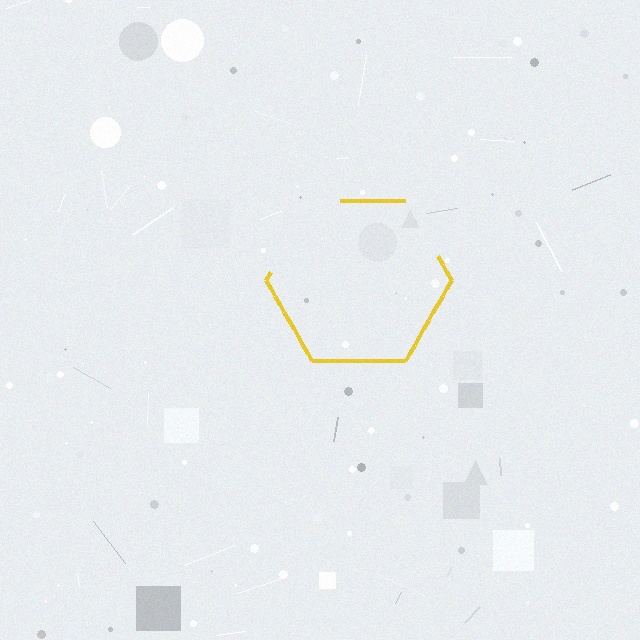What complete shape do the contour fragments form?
The contour fragments form a hexagon.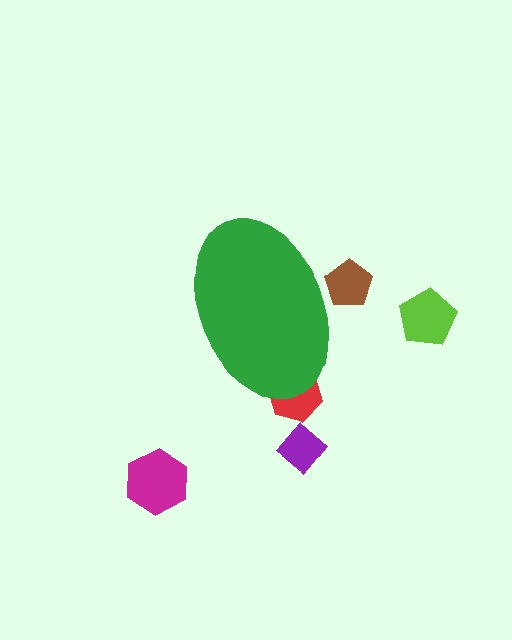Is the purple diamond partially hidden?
No, the purple diamond is fully visible.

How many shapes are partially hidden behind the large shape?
2 shapes are partially hidden.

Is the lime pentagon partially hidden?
No, the lime pentagon is fully visible.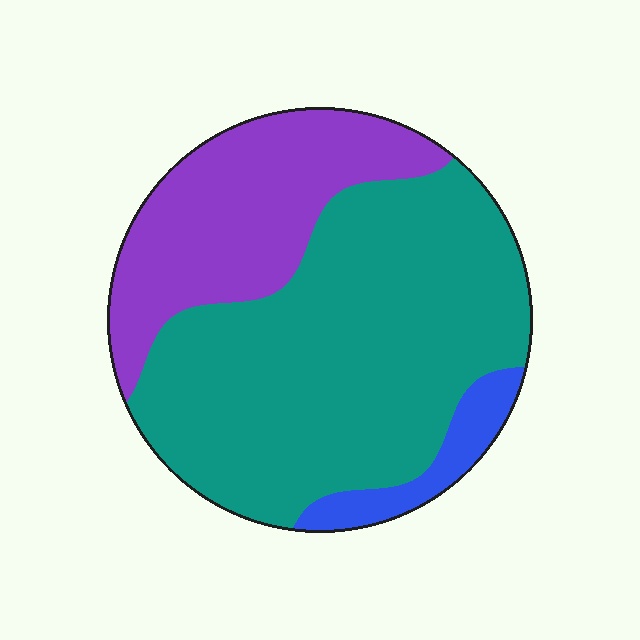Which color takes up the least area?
Blue, at roughly 5%.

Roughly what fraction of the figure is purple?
Purple takes up about one third (1/3) of the figure.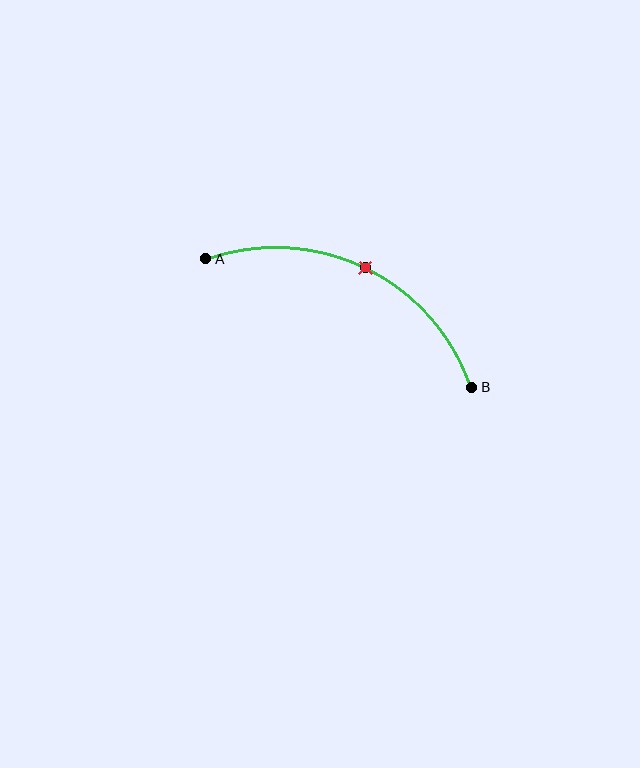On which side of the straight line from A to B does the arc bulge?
The arc bulges above the straight line connecting A and B.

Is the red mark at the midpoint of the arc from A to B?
Yes. The red mark lies on the arc at equal arc-length from both A and B — it is the arc midpoint.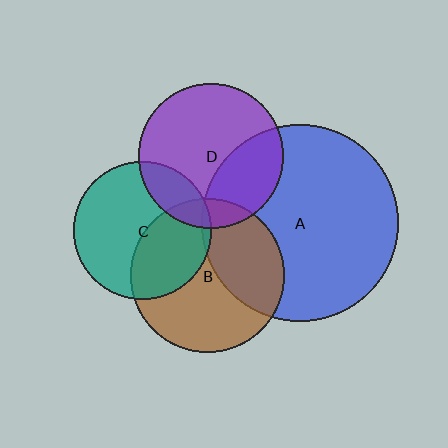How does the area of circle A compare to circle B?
Approximately 1.6 times.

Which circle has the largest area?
Circle A (blue).